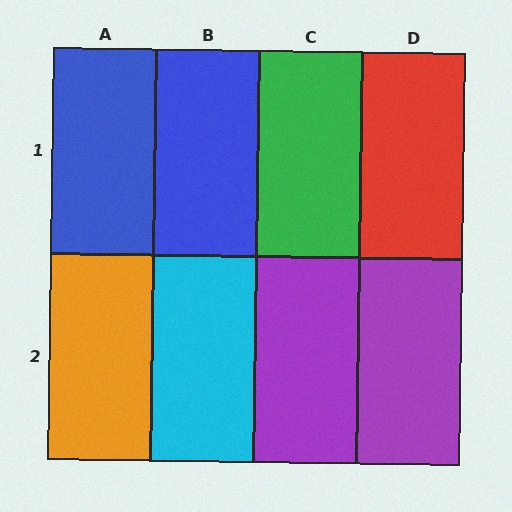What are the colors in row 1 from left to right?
Blue, blue, green, red.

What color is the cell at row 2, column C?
Purple.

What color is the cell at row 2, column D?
Purple.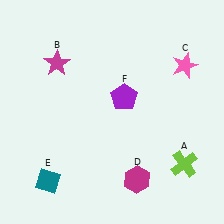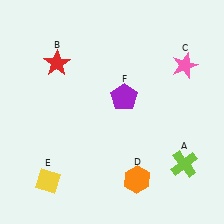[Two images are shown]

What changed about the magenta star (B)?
In Image 1, B is magenta. In Image 2, it changed to red.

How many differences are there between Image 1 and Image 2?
There are 3 differences between the two images.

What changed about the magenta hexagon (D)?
In Image 1, D is magenta. In Image 2, it changed to orange.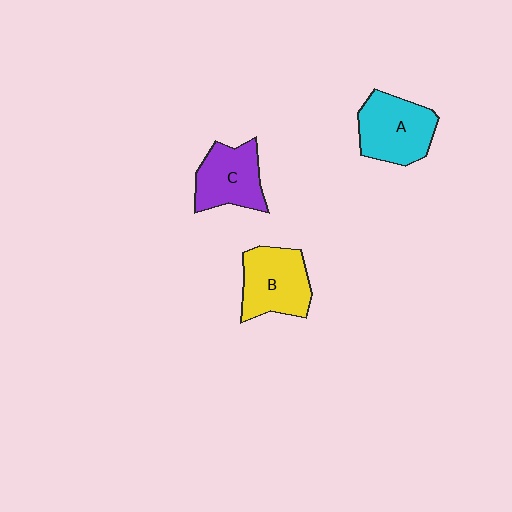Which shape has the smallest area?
Shape C (purple).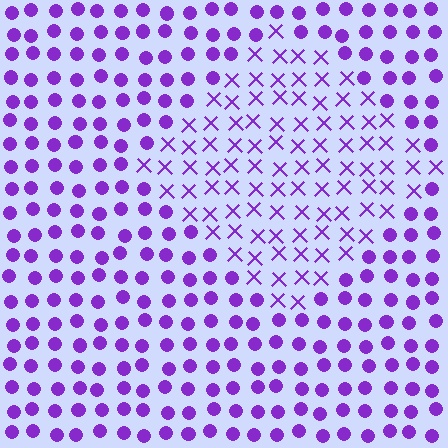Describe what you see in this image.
The image is filled with small purple elements arranged in a uniform grid. A diamond-shaped region contains X marks, while the surrounding area contains circles. The boundary is defined purely by the change in element shape.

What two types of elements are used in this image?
The image uses X marks inside the diamond region and circles outside it.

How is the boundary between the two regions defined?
The boundary is defined by a change in element shape: X marks inside vs. circles outside. All elements share the same color and spacing.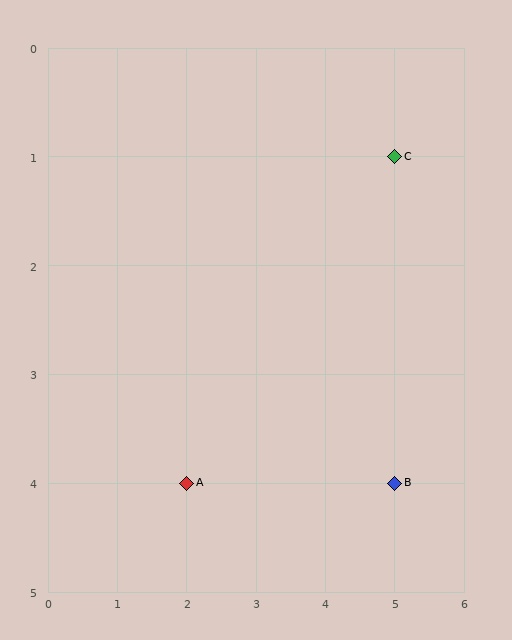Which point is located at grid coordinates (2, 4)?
Point A is at (2, 4).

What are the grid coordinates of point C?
Point C is at grid coordinates (5, 1).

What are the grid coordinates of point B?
Point B is at grid coordinates (5, 4).